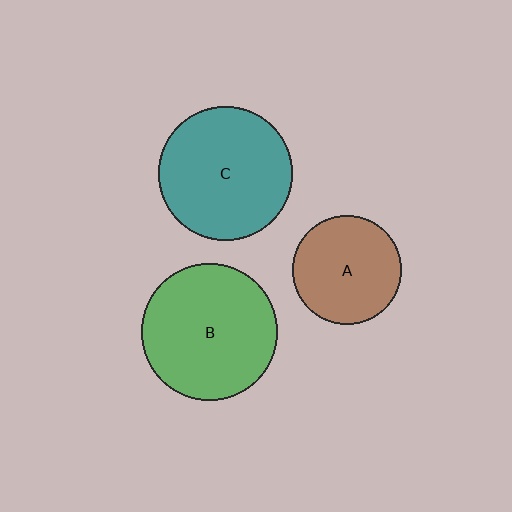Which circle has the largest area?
Circle B (green).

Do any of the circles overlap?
No, none of the circles overlap.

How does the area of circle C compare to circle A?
Approximately 1.5 times.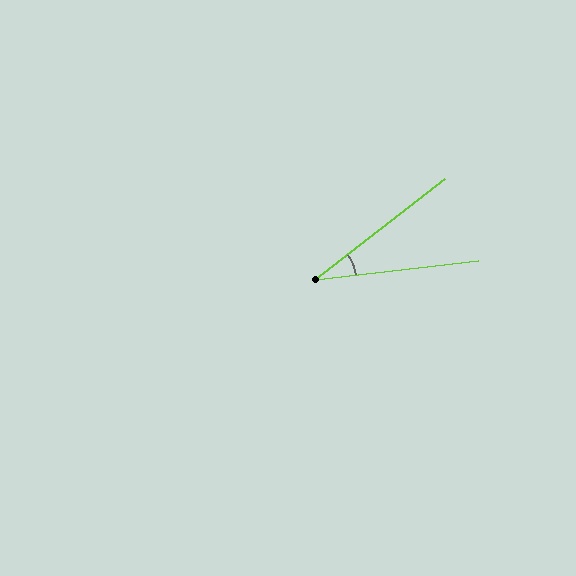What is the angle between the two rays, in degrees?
Approximately 31 degrees.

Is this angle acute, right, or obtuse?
It is acute.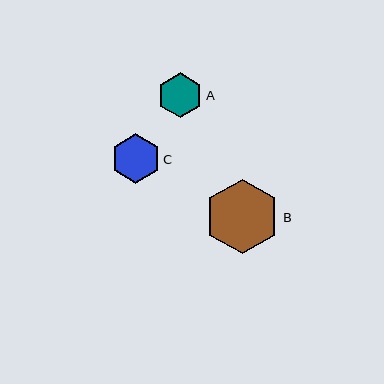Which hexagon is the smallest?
Hexagon A is the smallest with a size of approximately 45 pixels.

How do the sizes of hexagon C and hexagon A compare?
Hexagon C and hexagon A are approximately the same size.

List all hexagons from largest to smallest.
From largest to smallest: B, C, A.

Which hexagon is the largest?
Hexagon B is the largest with a size of approximately 75 pixels.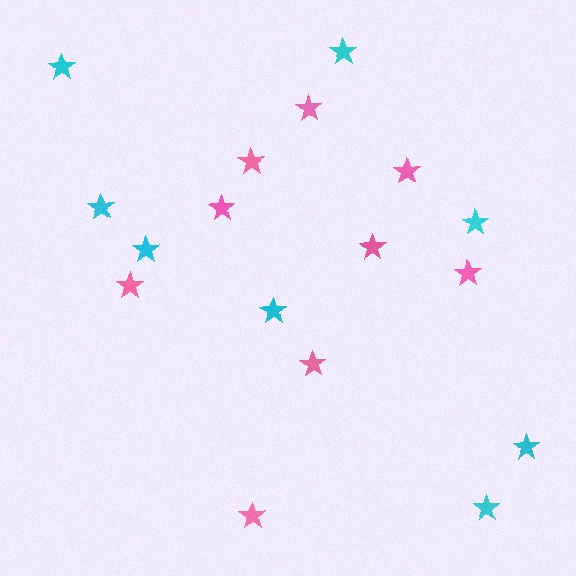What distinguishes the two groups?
There are 2 groups: one group of pink stars (9) and one group of cyan stars (8).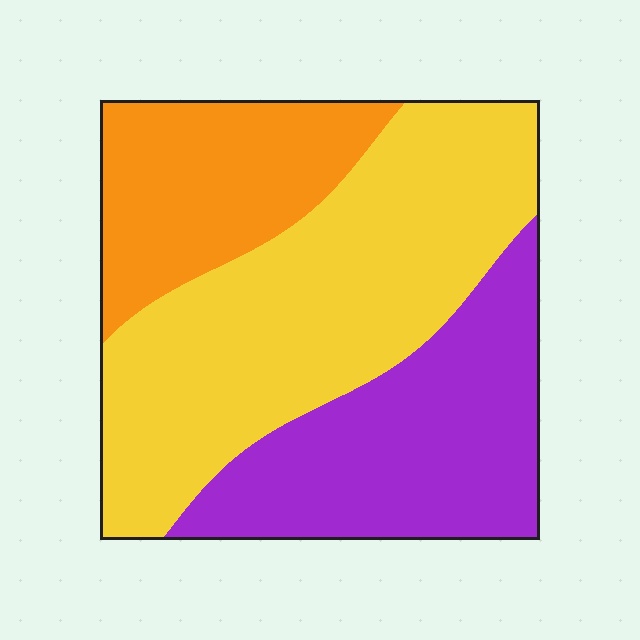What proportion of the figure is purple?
Purple takes up between a quarter and a half of the figure.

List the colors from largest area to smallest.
From largest to smallest: yellow, purple, orange.